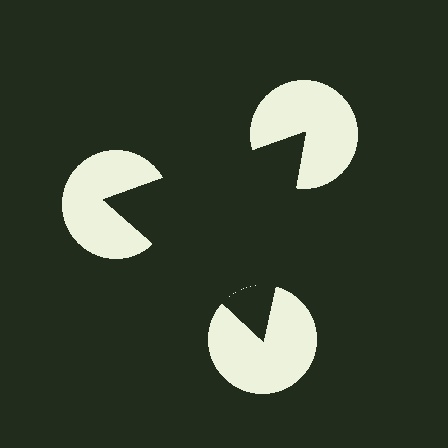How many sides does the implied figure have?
3 sides.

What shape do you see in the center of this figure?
An illusory triangle — its edges are inferred from the aligned wedge cuts in the pac-man discs, not physically drawn.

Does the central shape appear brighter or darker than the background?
It typically appears slightly darker than the background, even though no actual brightness change is drawn.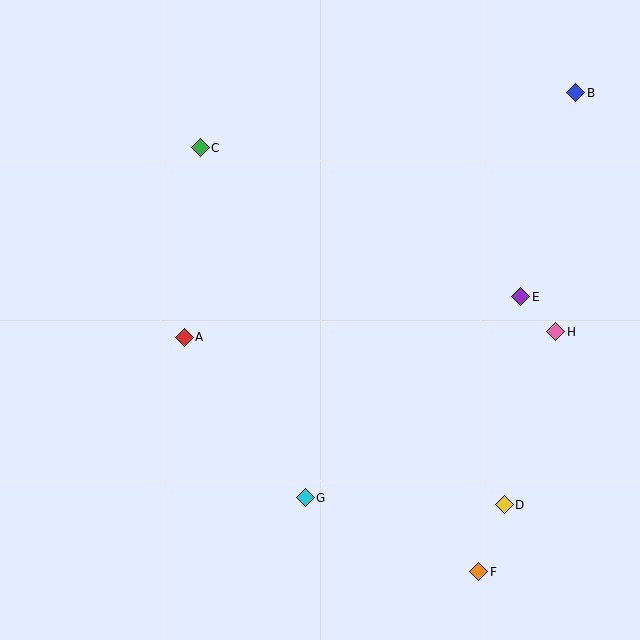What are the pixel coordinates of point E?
Point E is at (521, 297).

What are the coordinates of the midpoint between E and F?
The midpoint between E and F is at (500, 434).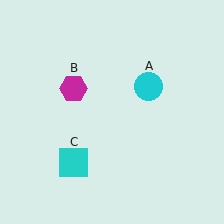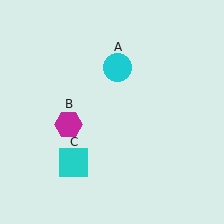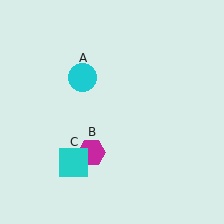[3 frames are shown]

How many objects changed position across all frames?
2 objects changed position: cyan circle (object A), magenta hexagon (object B).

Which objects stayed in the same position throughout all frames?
Cyan square (object C) remained stationary.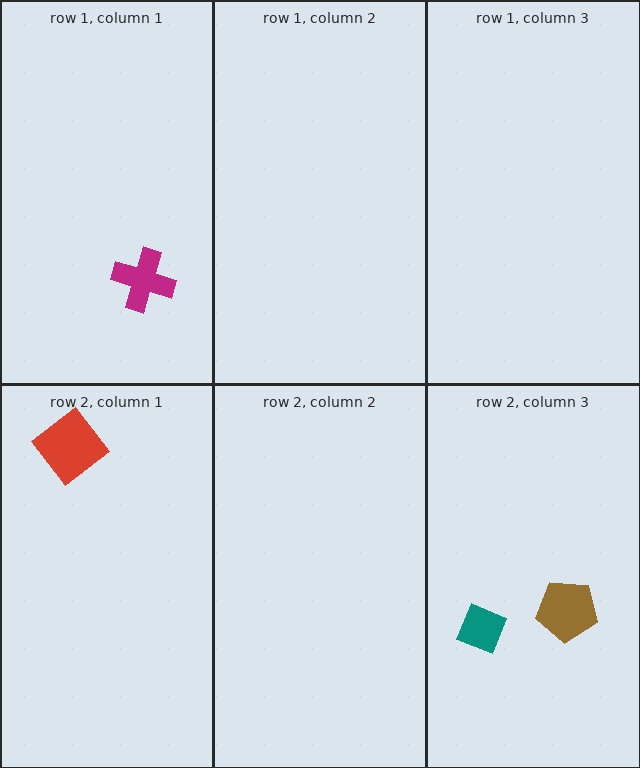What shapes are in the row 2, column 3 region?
The brown pentagon, the teal diamond.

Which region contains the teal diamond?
The row 2, column 3 region.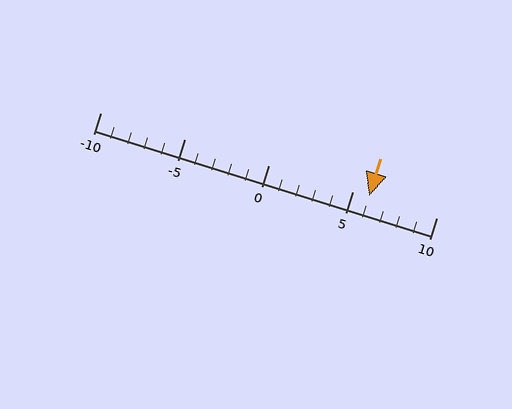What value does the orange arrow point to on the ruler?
The orange arrow points to approximately 6.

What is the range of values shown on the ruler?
The ruler shows values from -10 to 10.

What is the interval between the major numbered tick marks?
The major tick marks are spaced 5 units apart.